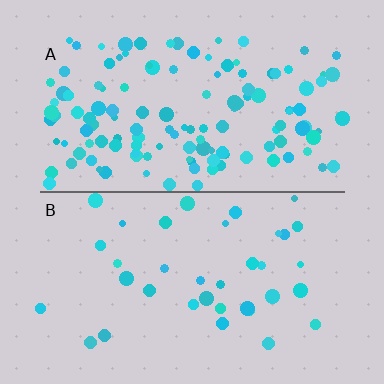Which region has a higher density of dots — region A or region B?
A (the top).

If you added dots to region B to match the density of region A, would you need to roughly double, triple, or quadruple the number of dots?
Approximately quadruple.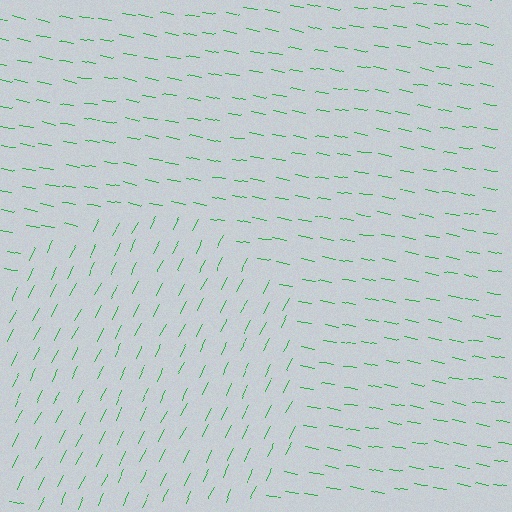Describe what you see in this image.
The image is filled with small green line segments. A circle region in the image has lines oriented differently from the surrounding lines, creating a visible texture boundary.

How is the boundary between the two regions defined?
The boundary is defined purely by a change in line orientation (approximately 74 degrees difference). All lines are the same color and thickness.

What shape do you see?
I see a circle.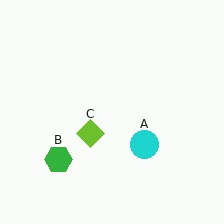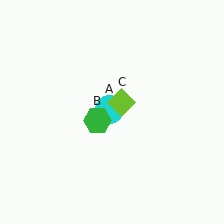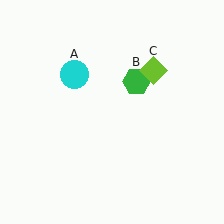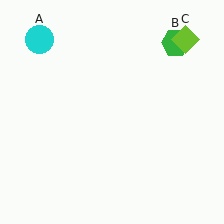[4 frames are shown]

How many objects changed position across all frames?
3 objects changed position: cyan circle (object A), green hexagon (object B), lime diamond (object C).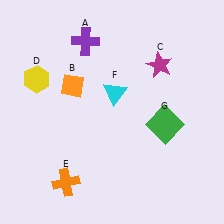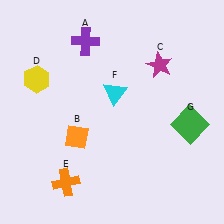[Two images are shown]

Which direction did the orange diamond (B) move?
The orange diamond (B) moved down.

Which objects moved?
The objects that moved are: the orange diamond (B), the green square (G).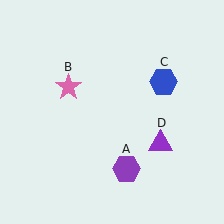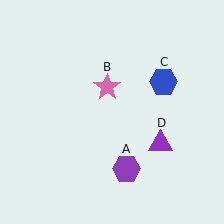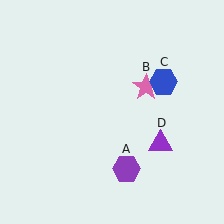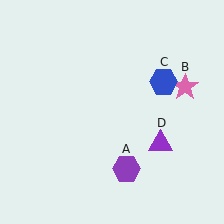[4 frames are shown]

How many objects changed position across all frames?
1 object changed position: pink star (object B).